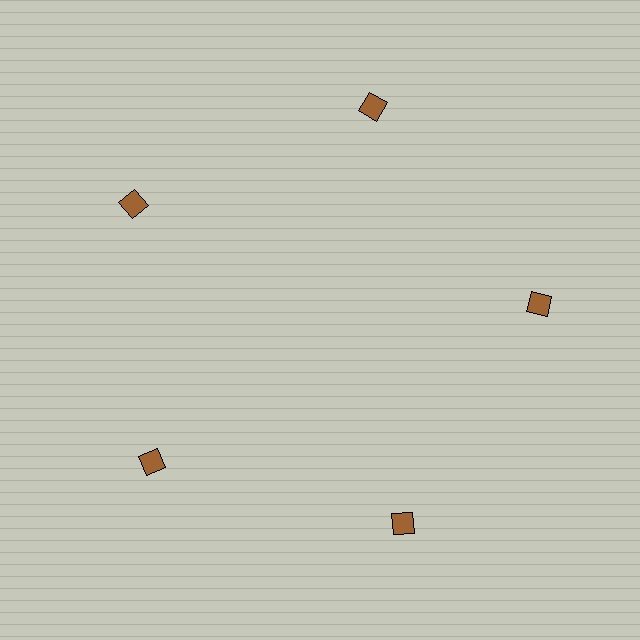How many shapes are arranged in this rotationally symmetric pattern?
There are 5 shapes, arranged in 5 groups of 1.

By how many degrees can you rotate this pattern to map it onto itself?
The pattern maps onto itself every 72 degrees of rotation.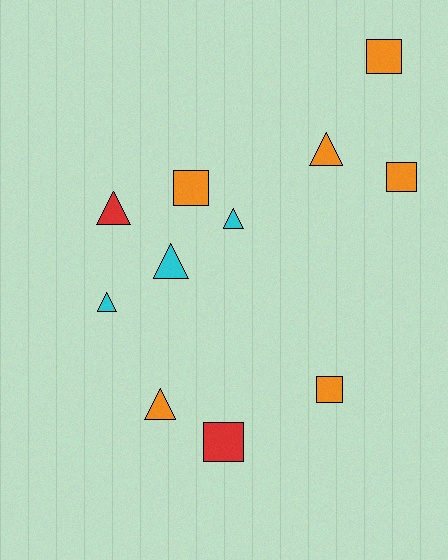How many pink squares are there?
There are no pink squares.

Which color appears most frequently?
Orange, with 6 objects.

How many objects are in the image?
There are 11 objects.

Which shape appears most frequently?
Triangle, with 6 objects.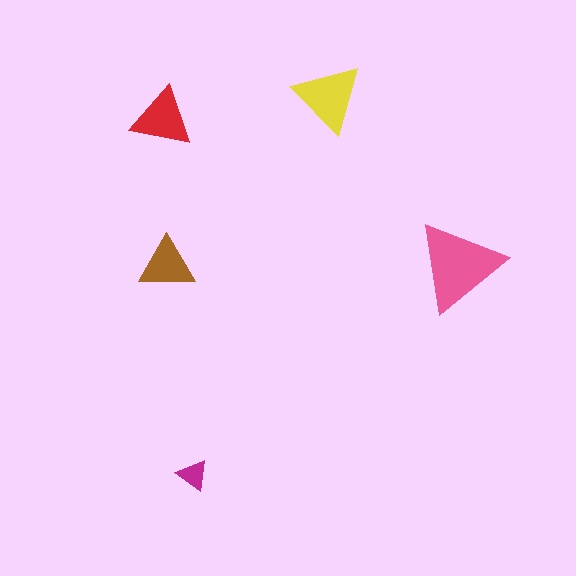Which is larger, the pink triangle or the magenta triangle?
The pink one.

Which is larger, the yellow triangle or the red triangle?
The yellow one.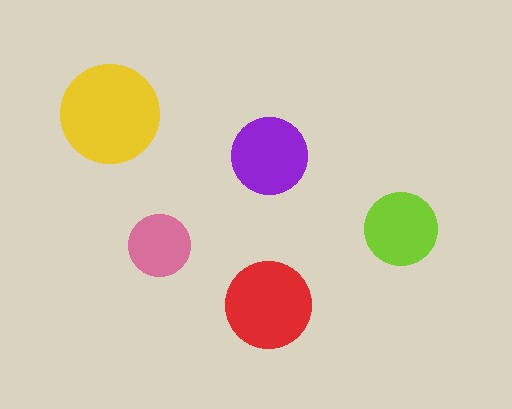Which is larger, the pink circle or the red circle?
The red one.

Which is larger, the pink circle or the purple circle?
The purple one.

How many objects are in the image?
There are 5 objects in the image.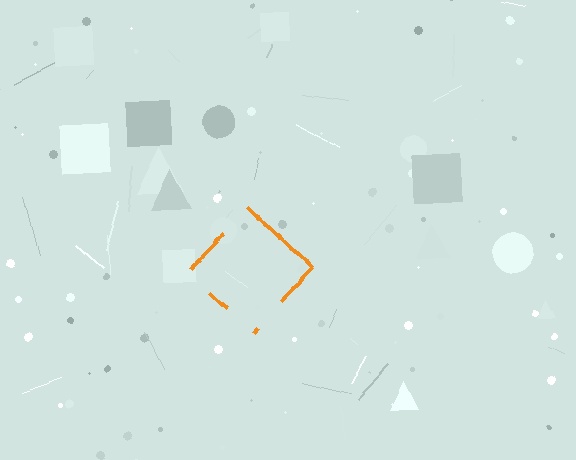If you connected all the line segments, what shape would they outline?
They would outline a diamond.